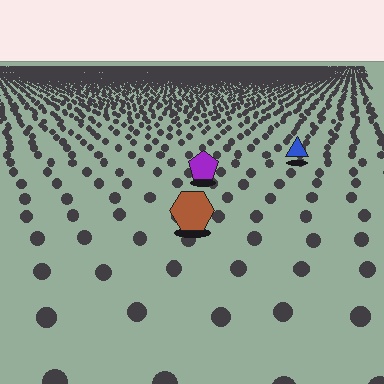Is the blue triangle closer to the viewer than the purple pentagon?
No. The purple pentagon is closer — you can tell from the texture gradient: the ground texture is coarser near it.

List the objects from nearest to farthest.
From nearest to farthest: the brown hexagon, the purple pentagon, the blue triangle.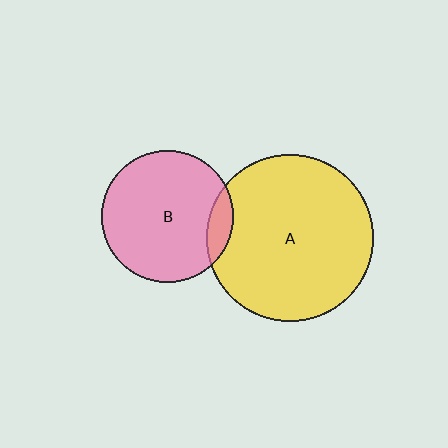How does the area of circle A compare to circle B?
Approximately 1.6 times.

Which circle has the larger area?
Circle A (yellow).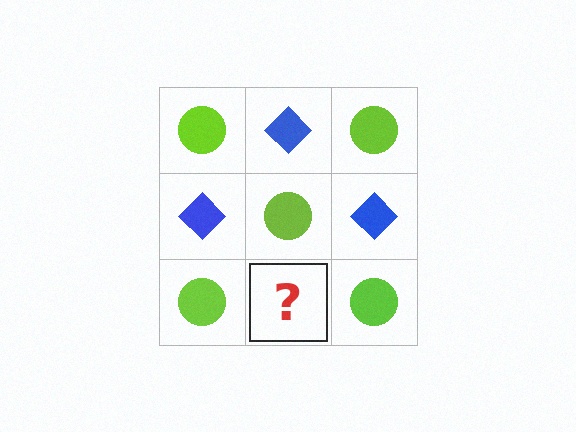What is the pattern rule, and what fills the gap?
The rule is that it alternates lime circle and blue diamond in a checkerboard pattern. The gap should be filled with a blue diamond.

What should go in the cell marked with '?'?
The missing cell should contain a blue diamond.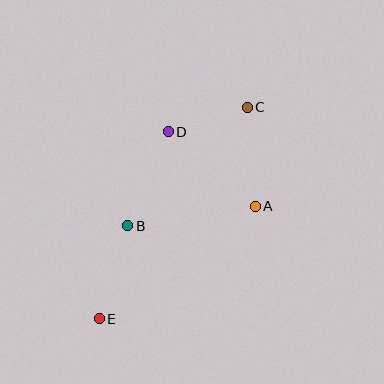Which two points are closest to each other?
Points C and D are closest to each other.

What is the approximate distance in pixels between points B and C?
The distance between B and C is approximately 168 pixels.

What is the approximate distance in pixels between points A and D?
The distance between A and D is approximately 114 pixels.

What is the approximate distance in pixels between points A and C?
The distance between A and C is approximately 99 pixels.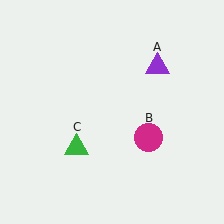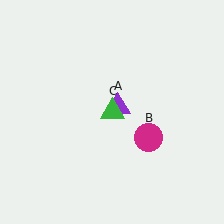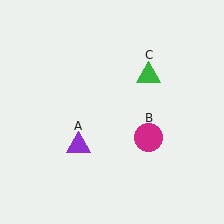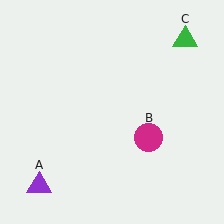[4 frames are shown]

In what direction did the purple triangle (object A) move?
The purple triangle (object A) moved down and to the left.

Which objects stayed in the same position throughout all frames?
Magenta circle (object B) remained stationary.